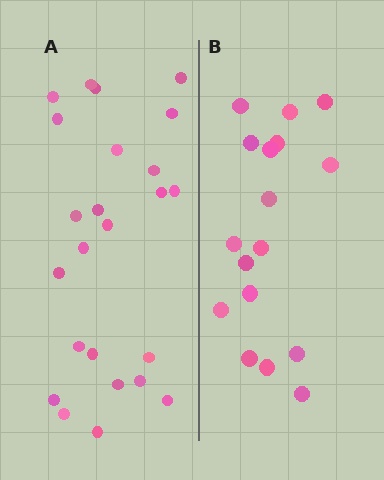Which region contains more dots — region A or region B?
Region A (the left region) has more dots.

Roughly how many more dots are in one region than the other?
Region A has roughly 8 or so more dots than region B.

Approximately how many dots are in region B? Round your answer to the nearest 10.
About 20 dots. (The exact count is 17, which rounds to 20.)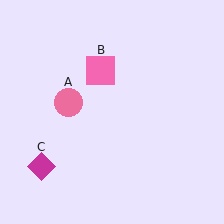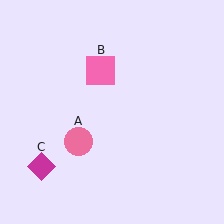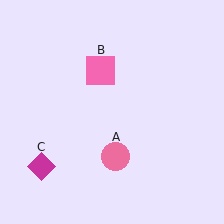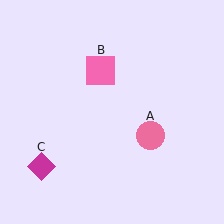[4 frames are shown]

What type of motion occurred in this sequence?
The pink circle (object A) rotated counterclockwise around the center of the scene.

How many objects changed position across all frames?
1 object changed position: pink circle (object A).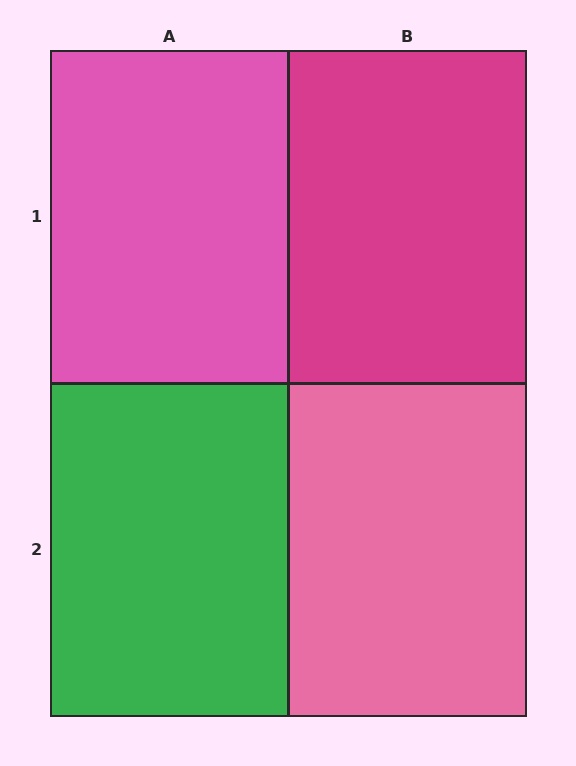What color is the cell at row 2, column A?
Green.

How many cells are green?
1 cell is green.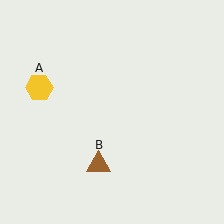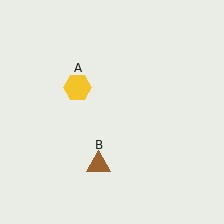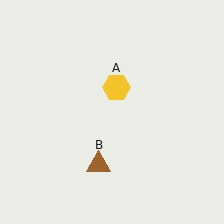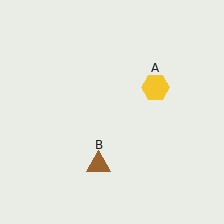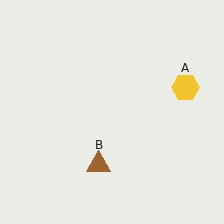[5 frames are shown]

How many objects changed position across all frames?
1 object changed position: yellow hexagon (object A).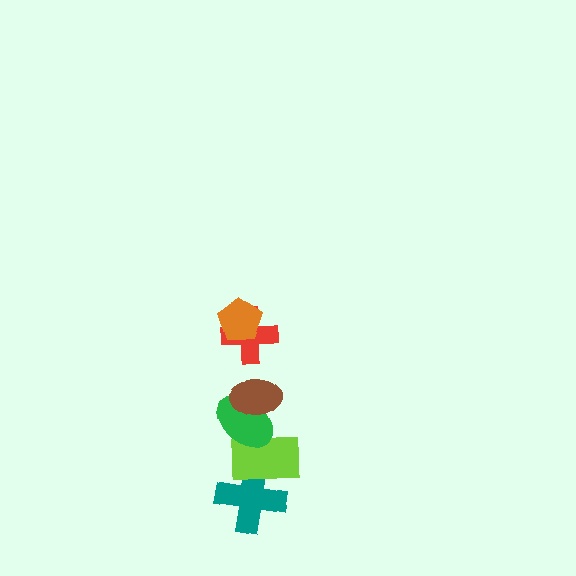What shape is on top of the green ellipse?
The brown ellipse is on top of the green ellipse.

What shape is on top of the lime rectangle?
The green ellipse is on top of the lime rectangle.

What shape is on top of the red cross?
The orange pentagon is on top of the red cross.